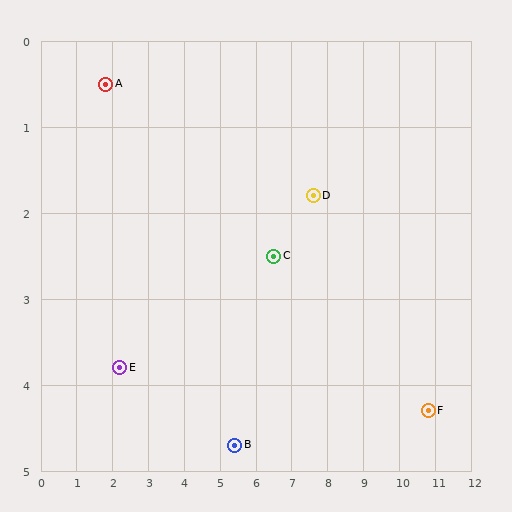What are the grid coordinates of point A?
Point A is at approximately (1.8, 0.5).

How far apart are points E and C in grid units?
Points E and C are about 4.5 grid units apart.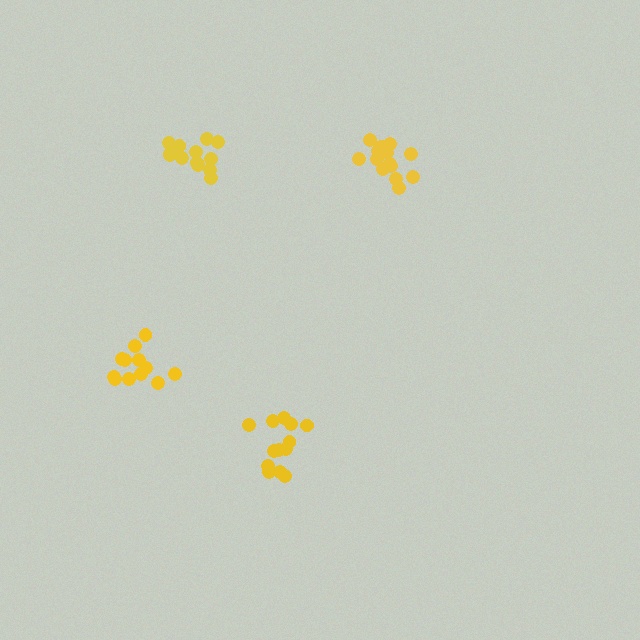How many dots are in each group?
Group 1: 13 dots, Group 2: 15 dots, Group 3: 12 dots, Group 4: 13 dots (53 total).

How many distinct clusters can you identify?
There are 4 distinct clusters.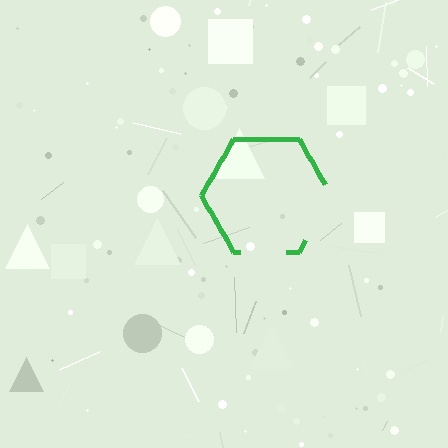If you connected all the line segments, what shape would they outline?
They would outline a hexagon.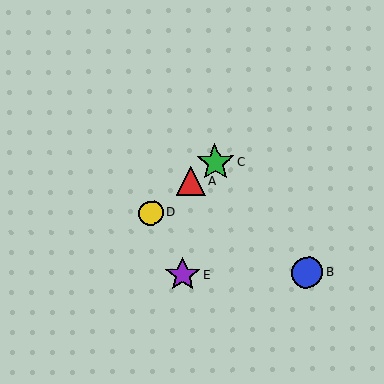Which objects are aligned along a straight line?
Objects A, C, D are aligned along a straight line.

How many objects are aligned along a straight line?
3 objects (A, C, D) are aligned along a straight line.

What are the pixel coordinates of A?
Object A is at (191, 181).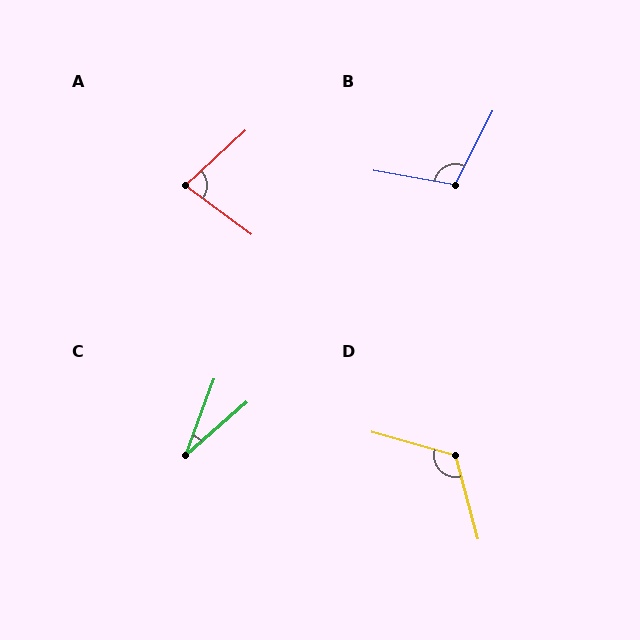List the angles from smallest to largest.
C (28°), A (79°), B (106°), D (121°).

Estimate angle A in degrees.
Approximately 79 degrees.